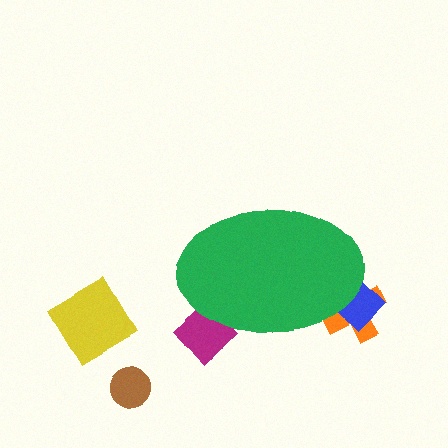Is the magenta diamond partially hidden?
Yes, the magenta diamond is partially hidden behind the green ellipse.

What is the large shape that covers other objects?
A green ellipse.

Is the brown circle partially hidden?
No, the brown circle is fully visible.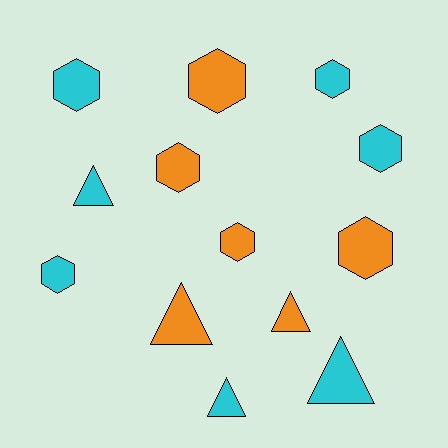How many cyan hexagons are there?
There are 4 cyan hexagons.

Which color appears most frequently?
Cyan, with 7 objects.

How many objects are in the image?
There are 13 objects.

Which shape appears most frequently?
Hexagon, with 8 objects.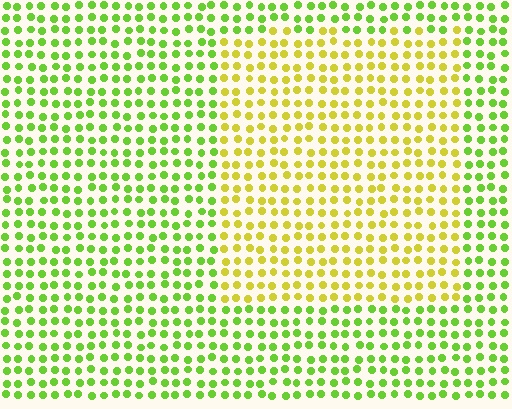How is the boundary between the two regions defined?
The boundary is defined purely by a slight shift in hue (about 40 degrees). Spacing, size, and orientation are identical on both sides.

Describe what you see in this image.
The image is filled with small lime elements in a uniform arrangement. A rectangle-shaped region is visible where the elements are tinted to a slightly different hue, forming a subtle color boundary.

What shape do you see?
I see a rectangle.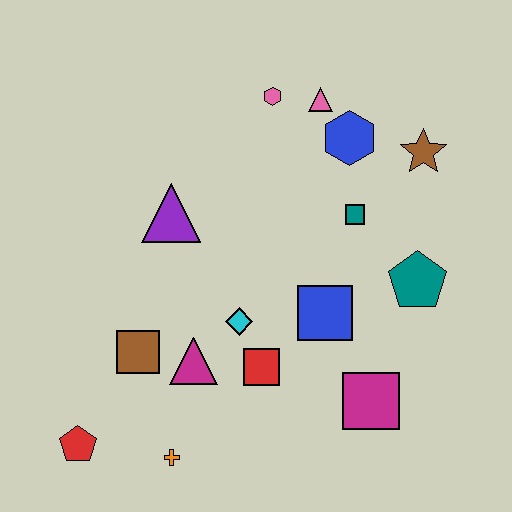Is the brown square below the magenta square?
No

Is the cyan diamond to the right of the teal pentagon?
No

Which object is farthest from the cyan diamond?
The brown star is farthest from the cyan diamond.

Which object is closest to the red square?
The cyan diamond is closest to the red square.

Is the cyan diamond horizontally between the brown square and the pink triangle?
Yes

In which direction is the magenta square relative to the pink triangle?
The magenta square is below the pink triangle.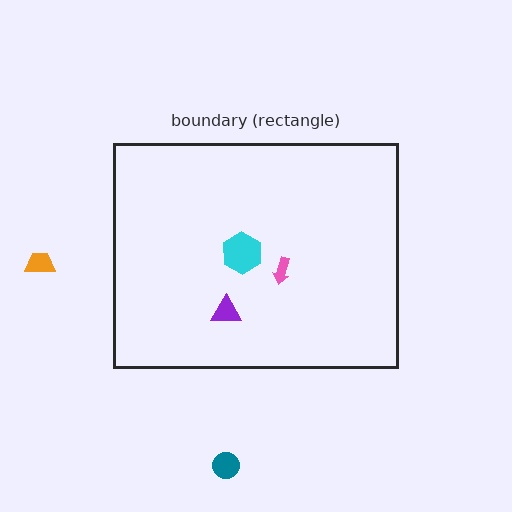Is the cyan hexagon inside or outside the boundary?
Inside.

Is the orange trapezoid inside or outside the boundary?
Outside.